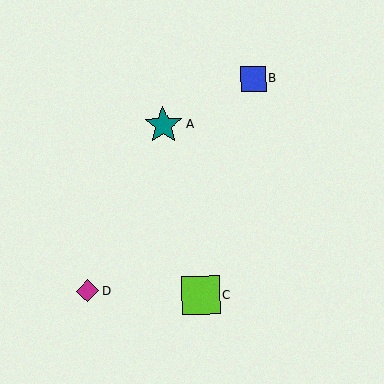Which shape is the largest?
The teal star (labeled A) is the largest.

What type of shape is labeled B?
Shape B is a blue square.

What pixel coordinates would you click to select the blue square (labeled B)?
Click at (253, 79) to select the blue square B.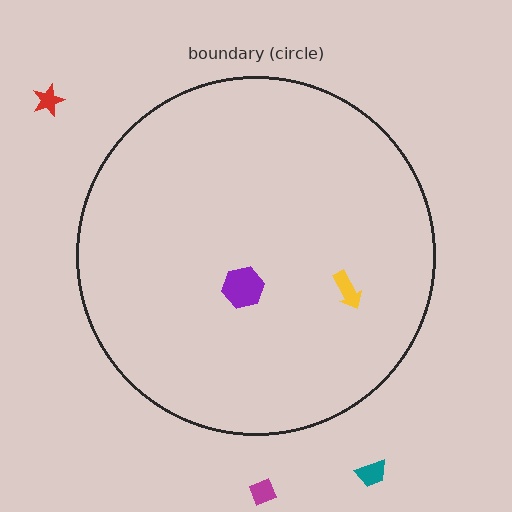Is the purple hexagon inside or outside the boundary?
Inside.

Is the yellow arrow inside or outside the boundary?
Inside.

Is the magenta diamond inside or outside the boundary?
Outside.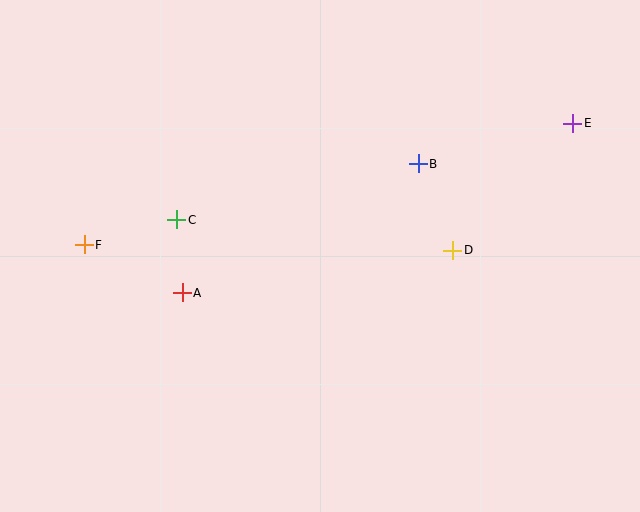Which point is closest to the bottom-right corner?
Point D is closest to the bottom-right corner.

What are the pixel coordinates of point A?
Point A is at (182, 293).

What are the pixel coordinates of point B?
Point B is at (418, 164).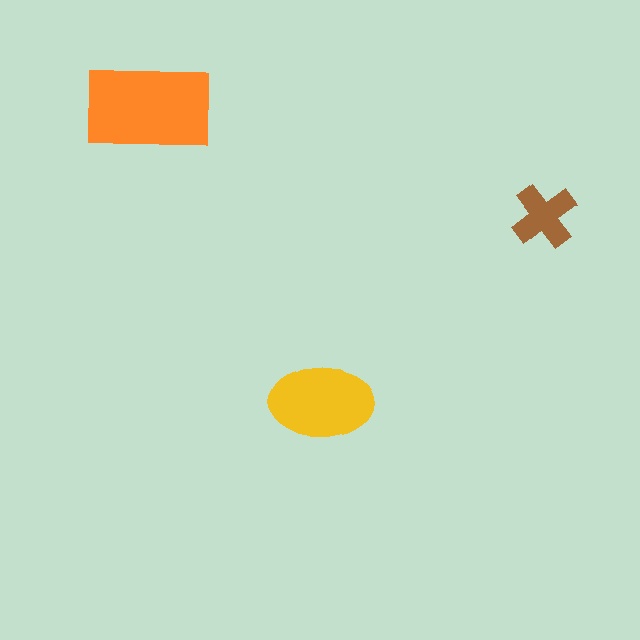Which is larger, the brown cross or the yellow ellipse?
The yellow ellipse.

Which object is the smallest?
The brown cross.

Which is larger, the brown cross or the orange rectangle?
The orange rectangle.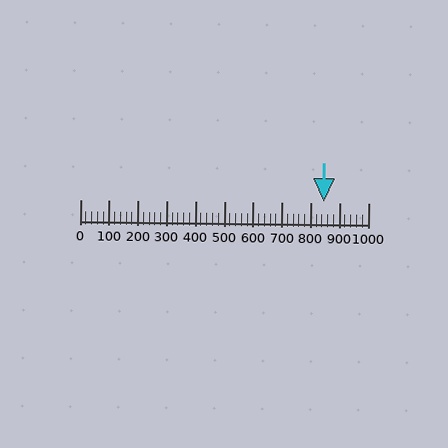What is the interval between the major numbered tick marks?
The major tick marks are spaced 100 units apart.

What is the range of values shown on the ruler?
The ruler shows values from 0 to 1000.